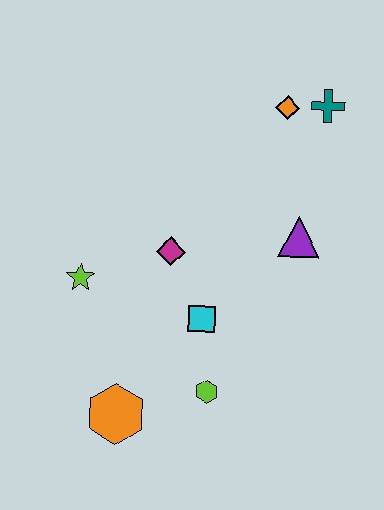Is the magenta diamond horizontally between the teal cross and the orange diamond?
No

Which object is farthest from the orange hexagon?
The teal cross is farthest from the orange hexagon.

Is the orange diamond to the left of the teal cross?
Yes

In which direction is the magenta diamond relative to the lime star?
The magenta diamond is to the right of the lime star.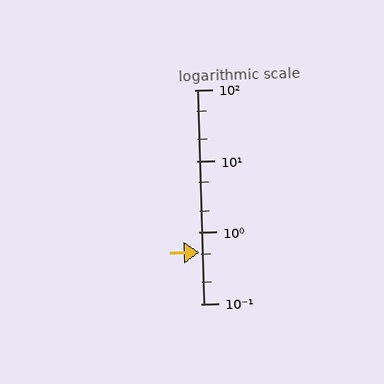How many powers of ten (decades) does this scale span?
The scale spans 3 decades, from 0.1 to 100.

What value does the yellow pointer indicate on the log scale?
The pointer indicates approximately 0.53.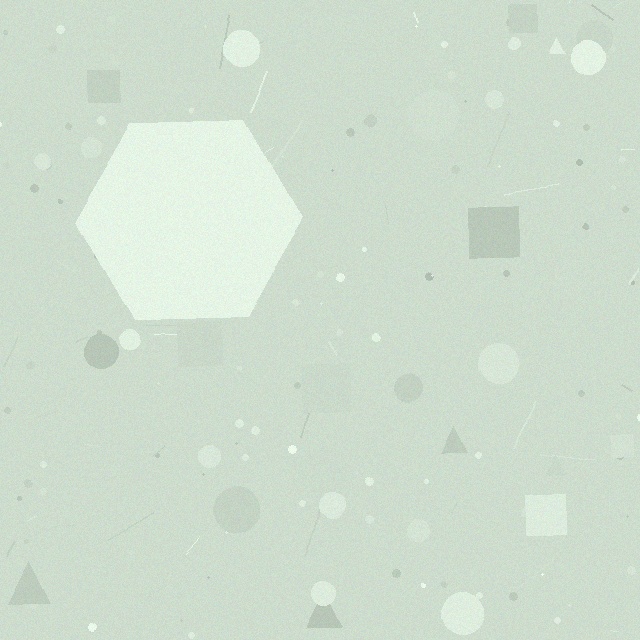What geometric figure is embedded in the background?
A hexagon is embedded in the background.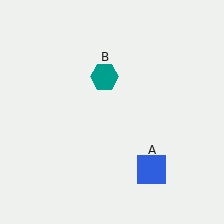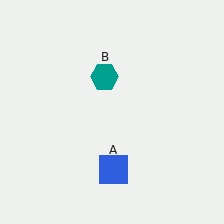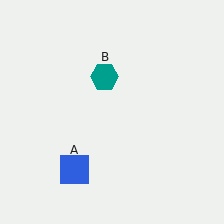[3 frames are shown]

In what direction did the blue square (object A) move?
The blue square (object A) moved left.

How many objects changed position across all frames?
1 object changed position: blue square (object A).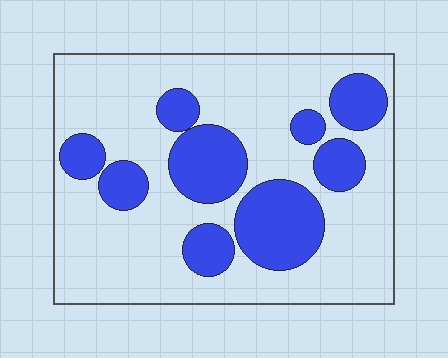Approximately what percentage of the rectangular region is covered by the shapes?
Approximately 30%.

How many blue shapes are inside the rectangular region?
9.